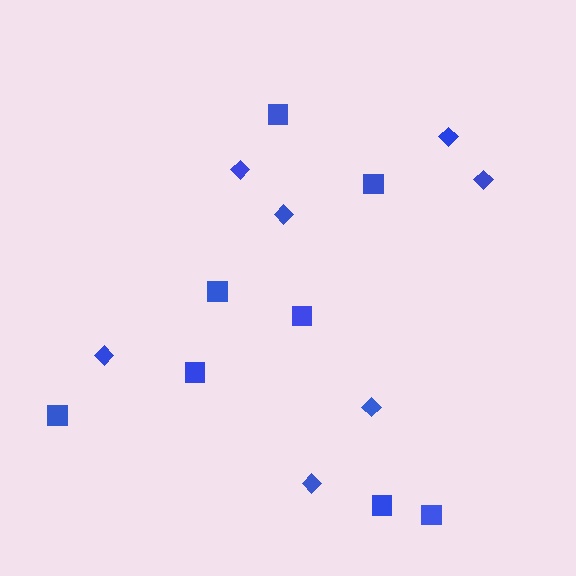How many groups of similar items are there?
There are 2 groups: one group of diamonds (7) and one group of squares (8).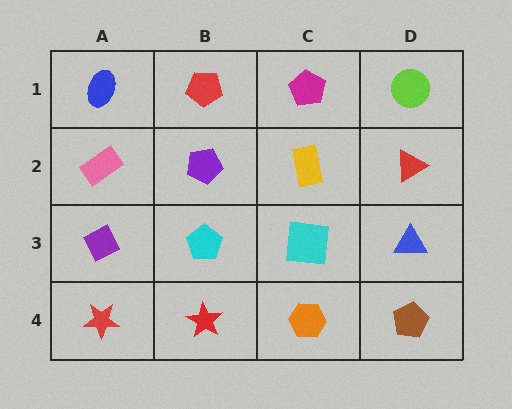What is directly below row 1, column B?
A purple pentagon.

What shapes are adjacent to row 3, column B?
A purple pentagon (row 2, column B), a red star (row 4, column B), a purple diamond (row 3, column A), a cyan square (row 3, column C).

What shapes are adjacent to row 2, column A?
A blue ellipse (row 1, column A), a purple diamond (row 3, column A), a purple pentagon (row 2, column B).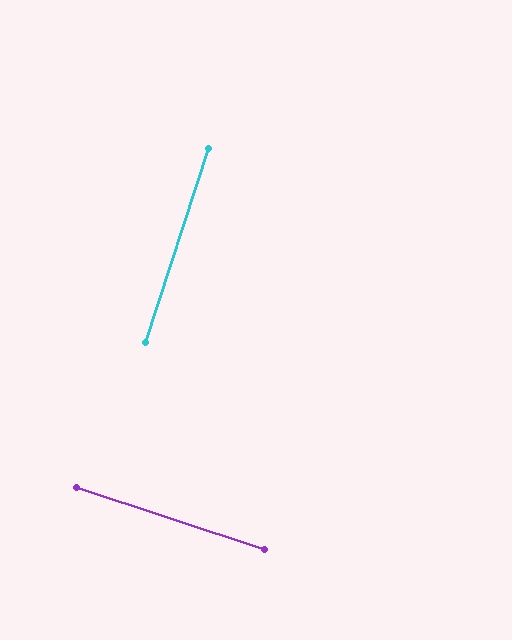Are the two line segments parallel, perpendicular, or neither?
Perpendicular — they meet at approximately 90°.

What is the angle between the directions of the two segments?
Approximately 90 degrees.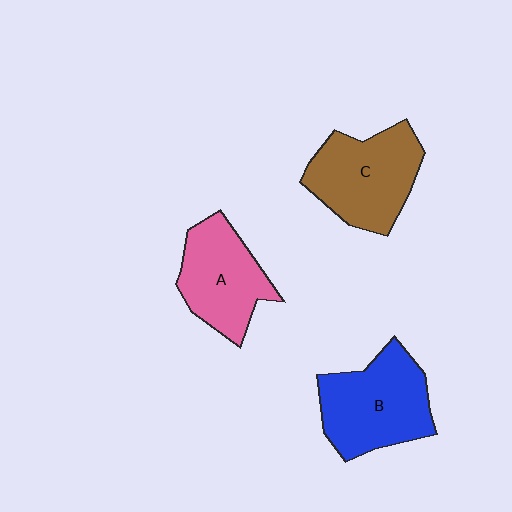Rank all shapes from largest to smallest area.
From largest to smallest: B (blue), C (brown), A (pink).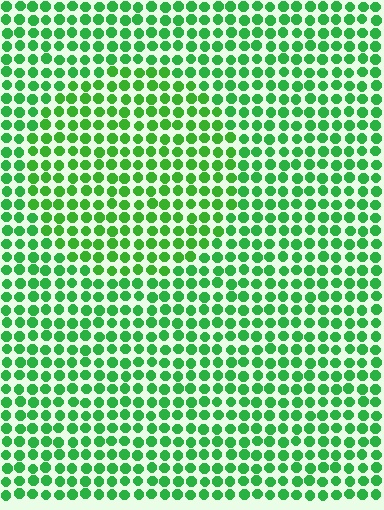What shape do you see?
I see a circle.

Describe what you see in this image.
The image is filled with small green elements in a uniform arrangement. A circle-shaped region is visible where the elements are tinted to a slightly different hue, forming a subtle color boundary.